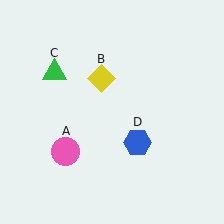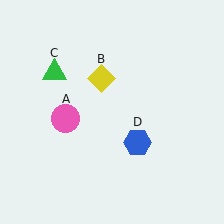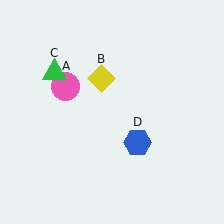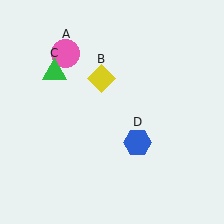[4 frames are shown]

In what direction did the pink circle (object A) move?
The pink circle (object A) moved up.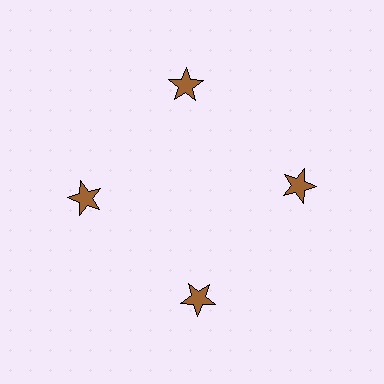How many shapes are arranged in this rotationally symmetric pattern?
There are 4 shapes, arranged in 4 groups of 1.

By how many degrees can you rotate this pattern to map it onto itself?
The pattern maps onto itself every 90 degrees of rotation.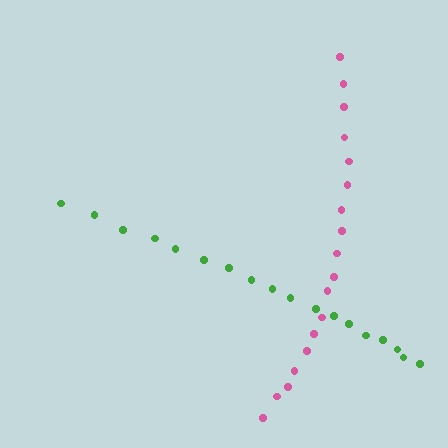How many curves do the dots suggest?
There are 2 distinct paths.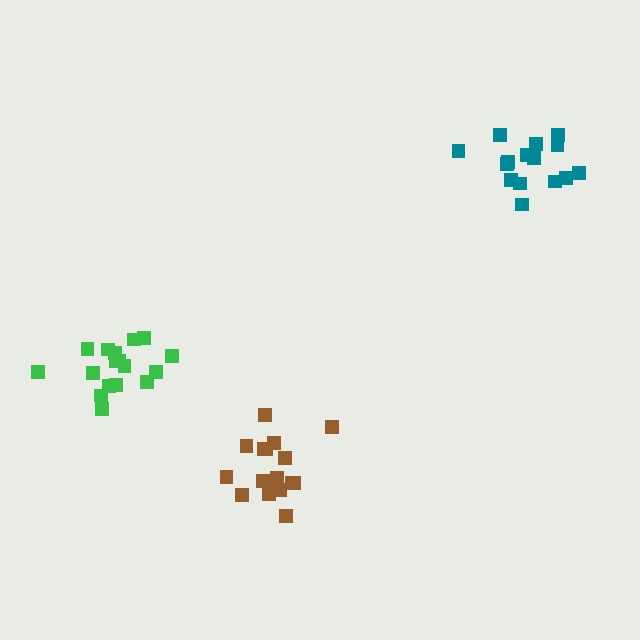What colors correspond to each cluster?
The clusters are colored: brown, teal, green.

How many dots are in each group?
Group 1: 17 dots, Group 2: 15 dots, Group 3: 17 dots (49 total).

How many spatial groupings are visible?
There are 3 spatial groupings.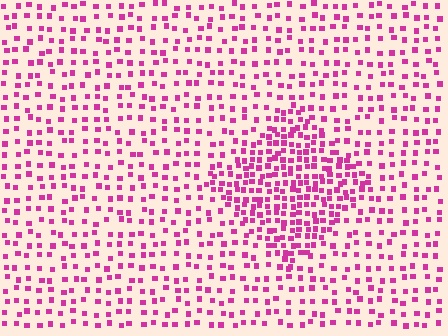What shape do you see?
I see a diamond.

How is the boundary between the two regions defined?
The boundary is defined by a change in element density (approximately 2.1x ratio). All elements are the same color, size, and shape.